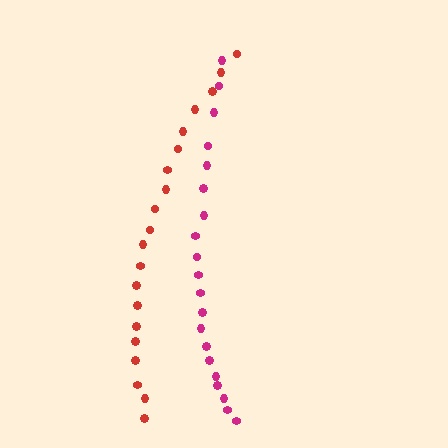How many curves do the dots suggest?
There are 2 distinct paths.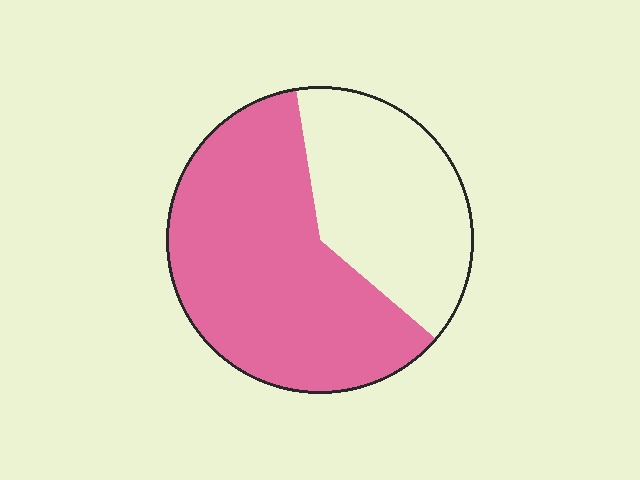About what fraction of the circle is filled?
About five eighths (5/8).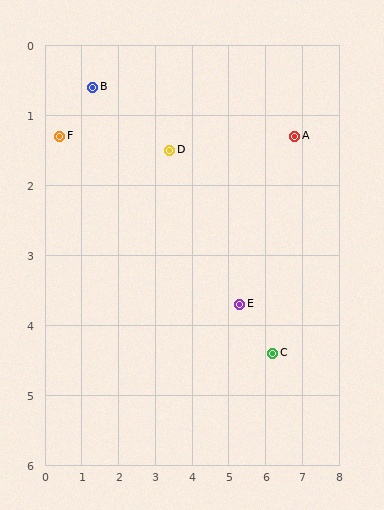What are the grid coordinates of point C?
Point C is at approximately (6.2, 4.4).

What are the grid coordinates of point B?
Point B is at approximately (1.3, 0.6).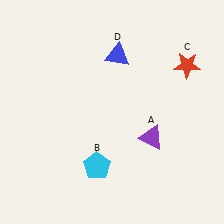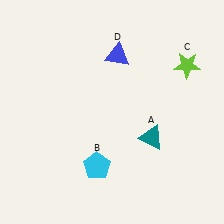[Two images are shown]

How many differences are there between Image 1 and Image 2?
There are 2 differences between the two images.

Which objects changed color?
A changed from purple to teal. C changed from red to lime.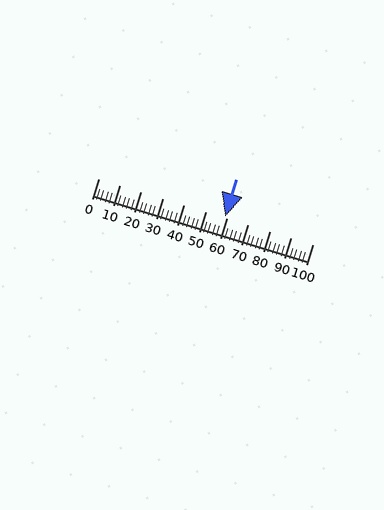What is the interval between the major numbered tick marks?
The major tick marks are spaced 10 units apart.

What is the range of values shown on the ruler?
The ruler shows values from 0 to 100.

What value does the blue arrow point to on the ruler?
The blue arrow points to approximately 59.